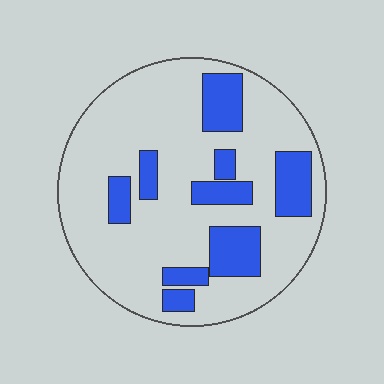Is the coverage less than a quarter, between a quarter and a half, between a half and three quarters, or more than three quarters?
Less than a quarter.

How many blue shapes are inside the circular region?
9.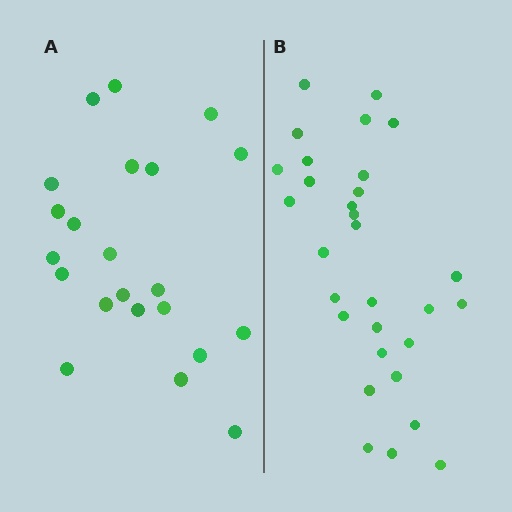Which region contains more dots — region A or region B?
Region B (the right region) has more dots.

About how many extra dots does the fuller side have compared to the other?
Region B has roughly 8 or so more dots than region A.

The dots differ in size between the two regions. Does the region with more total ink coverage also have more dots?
No. Region A has more total ink coverage because its dots are larger, but region B actually contains more individual dots. Total area can be misleading — the number of items is what matters here.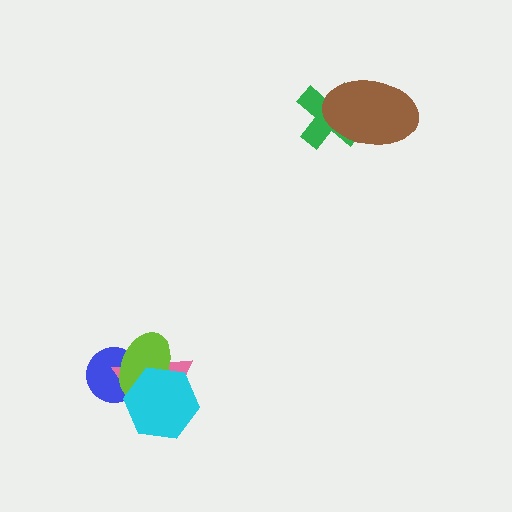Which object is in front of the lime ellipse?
The cyan hexagon is in front of the lime ellipse.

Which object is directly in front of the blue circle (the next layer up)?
The pink triangle is directly in front of the blue circle.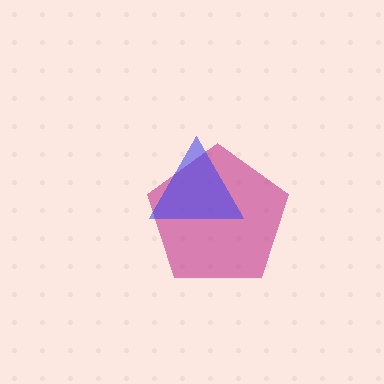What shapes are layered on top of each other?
The layered shapes are: a magenta pentagon, a blue triangle.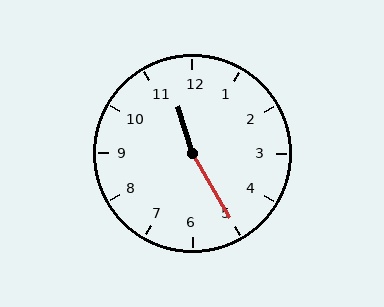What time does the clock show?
11:25.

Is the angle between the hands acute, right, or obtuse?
It is obtuse.